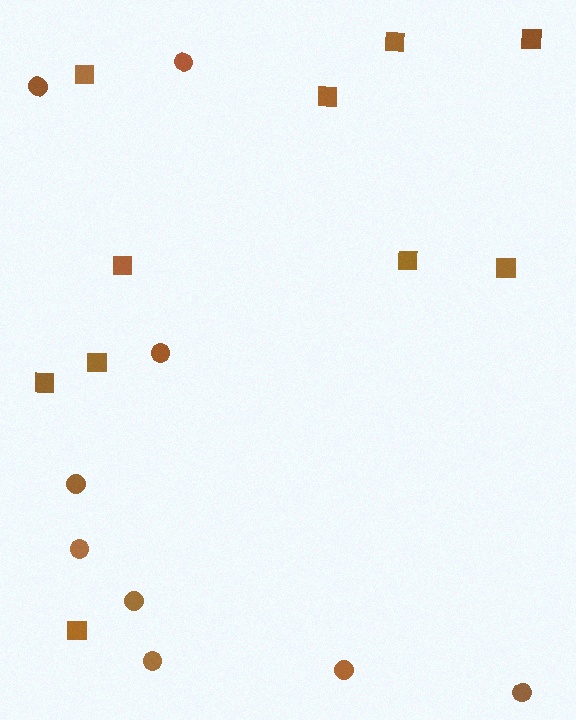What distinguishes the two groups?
There are 2 groups: one group of circles (9) and one group of squares (10).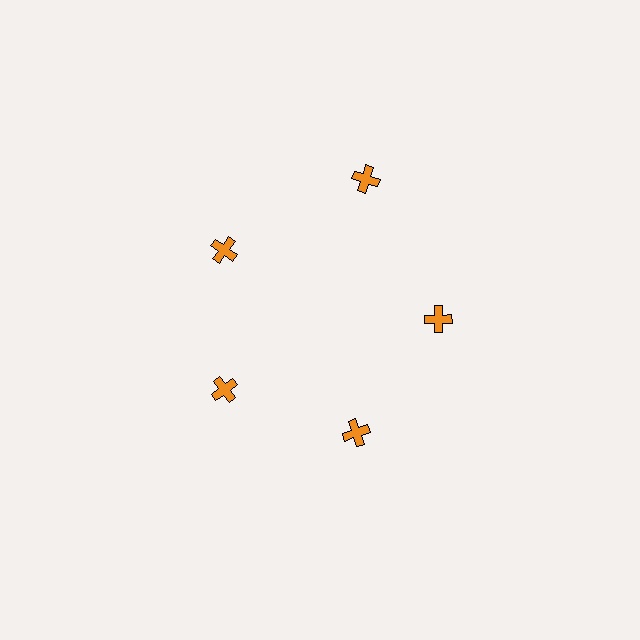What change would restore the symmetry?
The symmetry would be restored by moving it inward, back onto the ring so that all 5 crosses sit at equal angles and equal distance from the center.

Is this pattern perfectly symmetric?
No. The 5 orange crosses are arranged in a ring, but one element near the 1 o'clock position is pushed outward from the center, breaking the 5-fold rotational symmetry.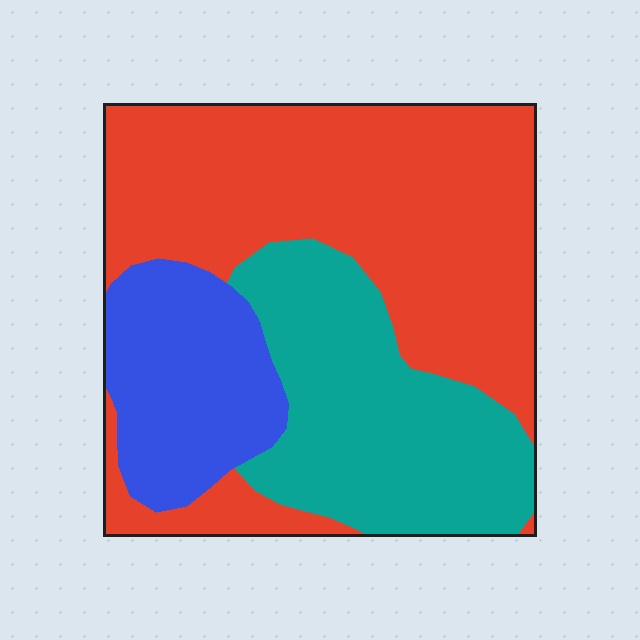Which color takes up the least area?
Blue, at roughly 20%.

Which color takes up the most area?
Red, at roughly 50%.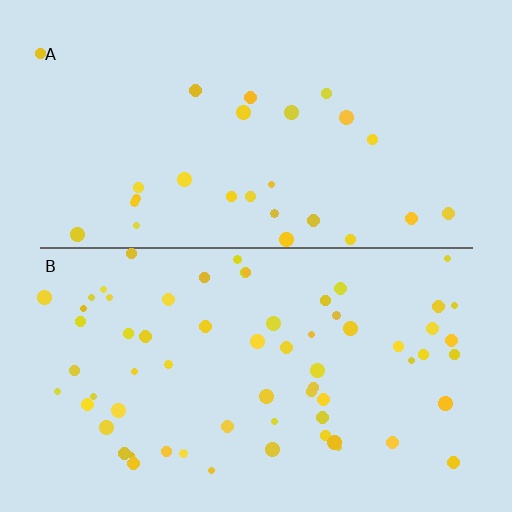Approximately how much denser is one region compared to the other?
Approximately 2.4× — region B over region A.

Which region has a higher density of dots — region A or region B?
B (the bottom).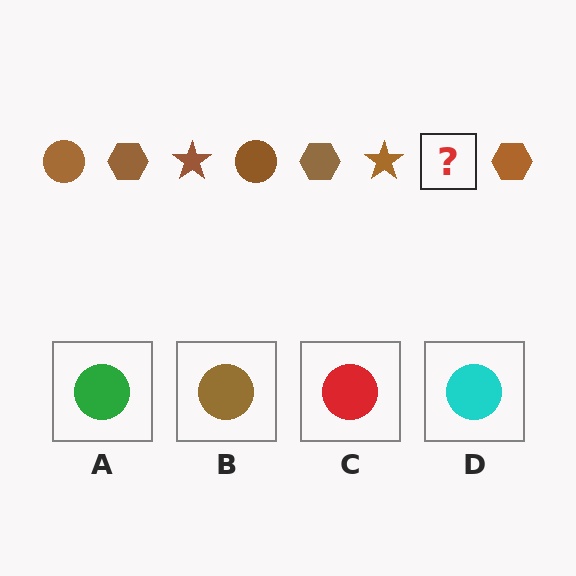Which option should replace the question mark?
Option B.